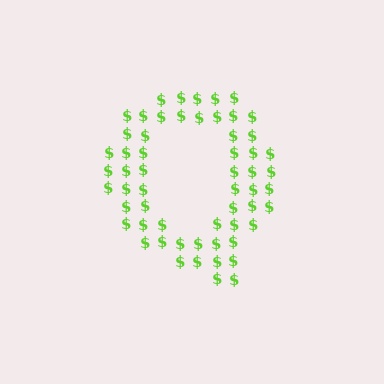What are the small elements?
The small elements are dollar signs.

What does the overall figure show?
The overall figure shows the letter Q.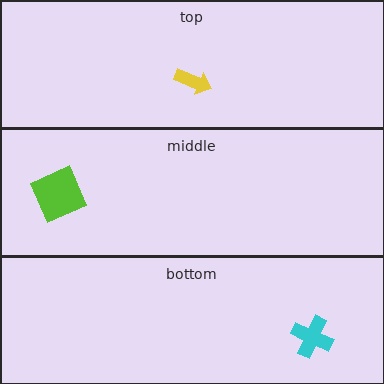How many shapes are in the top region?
1.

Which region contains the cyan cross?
The bottom region.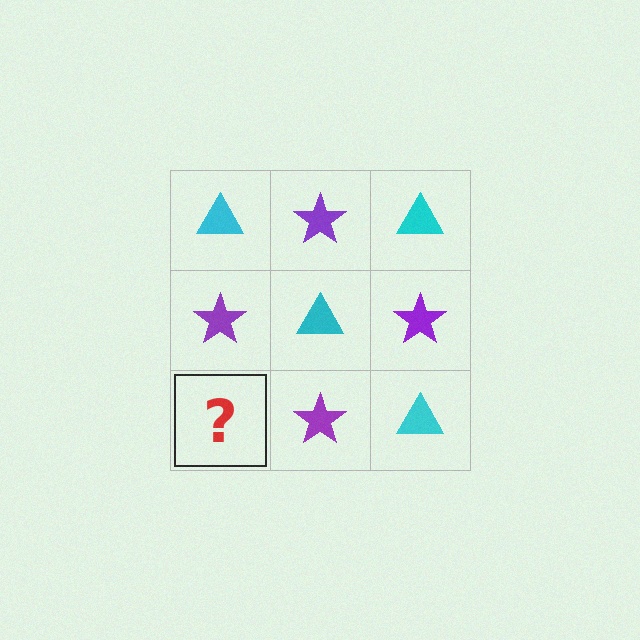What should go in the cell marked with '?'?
The missing cell should contain a cyan triangle.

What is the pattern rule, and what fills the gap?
The rule is that it alternates cyan triangle and purple star in a checkerboard pattern. The gap should be filled with a cyan triangle.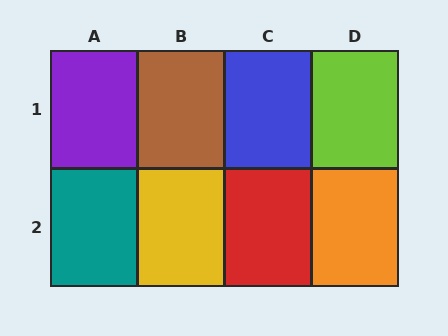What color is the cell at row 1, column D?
Lime.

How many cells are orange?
1 cell is orange.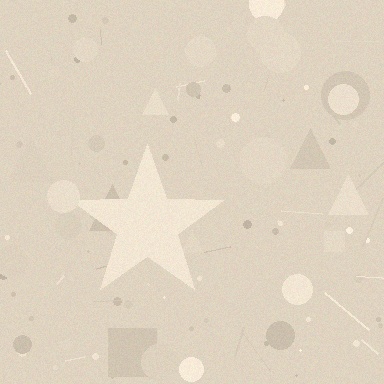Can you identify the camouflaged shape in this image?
The camouflaged shape is a star.